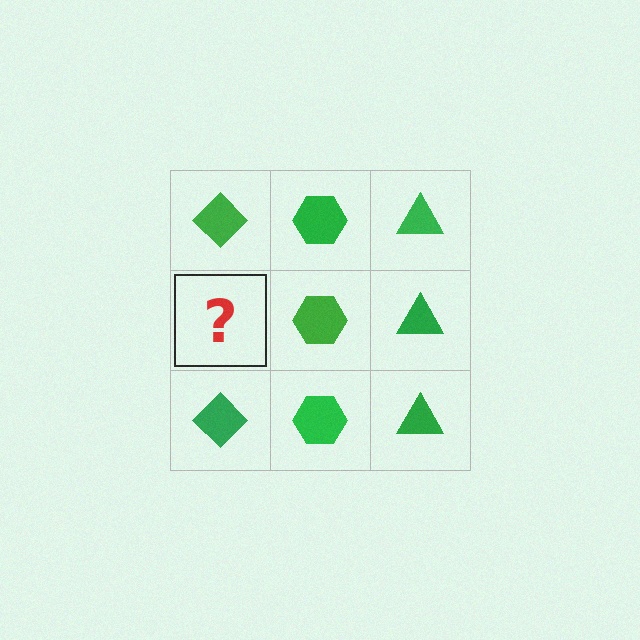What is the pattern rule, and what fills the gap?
The rule is that each column has a consistent shape. The gap should be filled with a green diamond.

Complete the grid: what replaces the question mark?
The question mark should be replaced with a green diamond.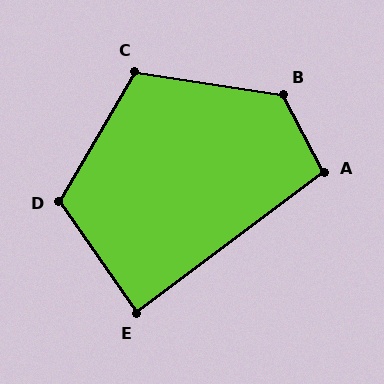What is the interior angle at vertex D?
Approximately 115 degrees (obtuse).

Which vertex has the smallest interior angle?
E, at approximately 88 degrees.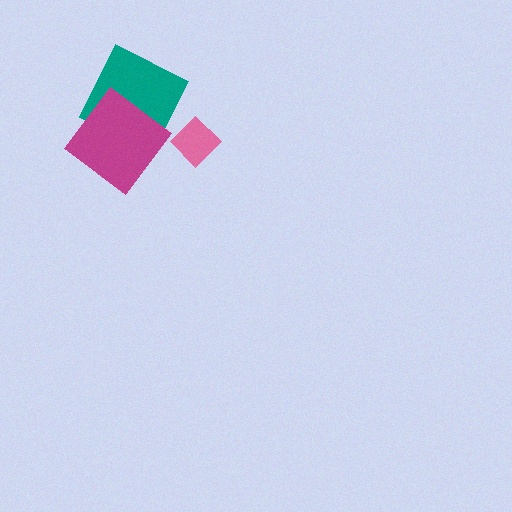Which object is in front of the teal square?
The magenta diamond is in front of the teal square.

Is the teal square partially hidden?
Yes, it is partially covered by another shape.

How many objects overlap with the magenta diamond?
1 object overlaps with the magenta diamond.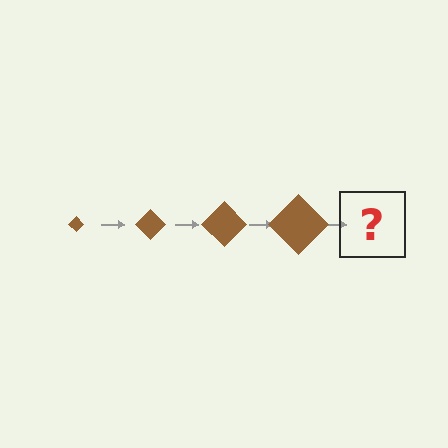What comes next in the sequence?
The next element should be a brown diamond, larger than the previous one.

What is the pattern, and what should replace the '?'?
The pattern is that the diamond gets progressively larger each step. The '?' should be a brown diamond, larger than the previous one.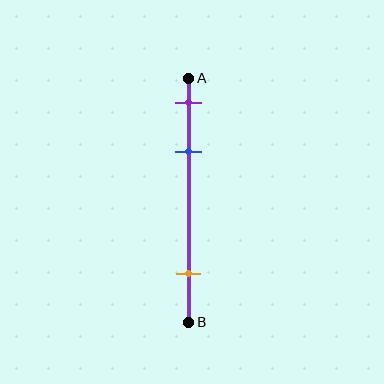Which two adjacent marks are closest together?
The purple and blue marks are the closest adjacent pair.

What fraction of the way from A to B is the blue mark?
The blue mark is approximately 30% (0.3) of the way from A to B.